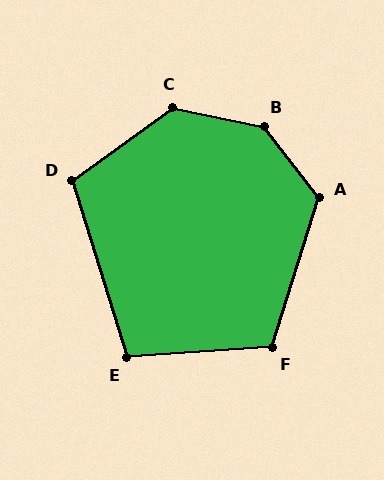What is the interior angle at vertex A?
Approximately 125 degrees (obtuse).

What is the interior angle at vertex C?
Approximately 132 degrees (obtuse).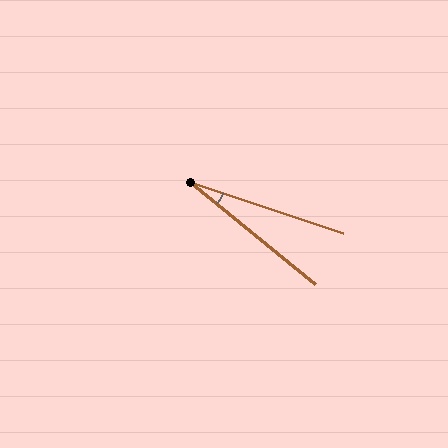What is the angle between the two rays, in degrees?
Approximately 21 degrees.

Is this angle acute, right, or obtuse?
It is acute.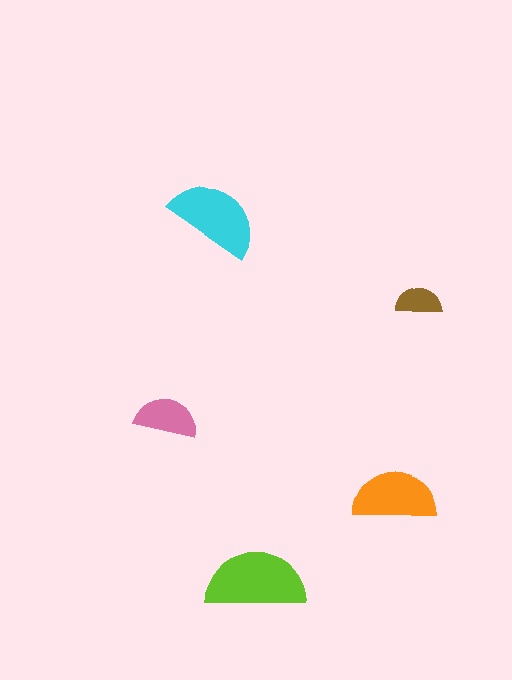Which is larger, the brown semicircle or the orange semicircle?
The orange one.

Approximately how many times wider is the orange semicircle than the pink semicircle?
About 1.5 times wider.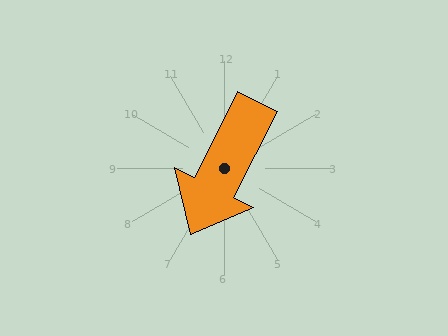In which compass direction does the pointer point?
Southwest.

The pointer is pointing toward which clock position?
Roughly 7 o'clock.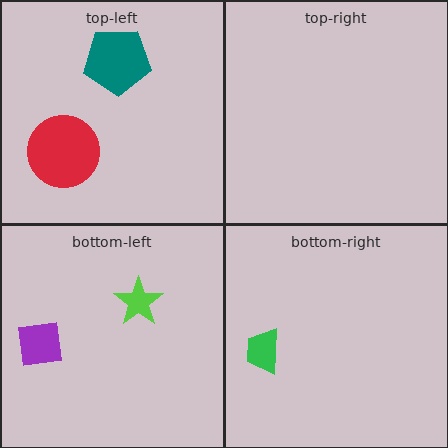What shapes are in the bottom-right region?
The green trapezoid.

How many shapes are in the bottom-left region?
2.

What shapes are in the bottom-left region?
The purple square, the lime star.